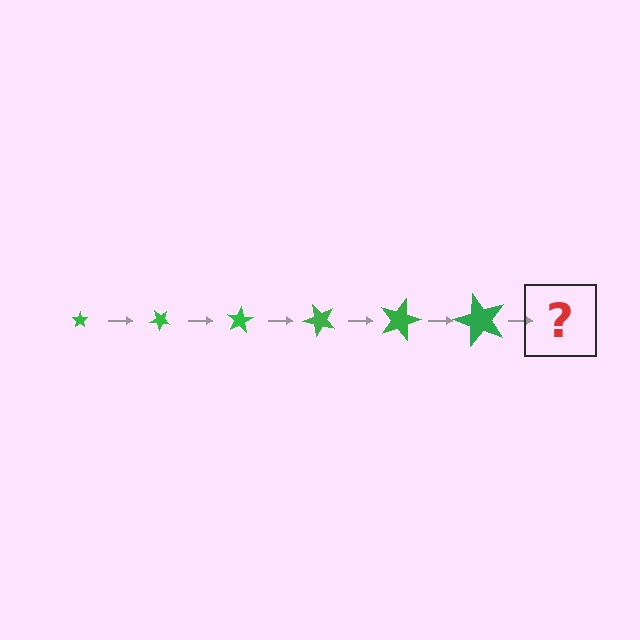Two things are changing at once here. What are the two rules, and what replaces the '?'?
The two rules are that the star grows larger each step and it rotates 40 degrees each step. The '?' should be a star, larger than the previous one and rotated 240 degrees from the start.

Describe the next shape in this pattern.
It should be a star, larger than the previous one and rotated 240 degrees from the start.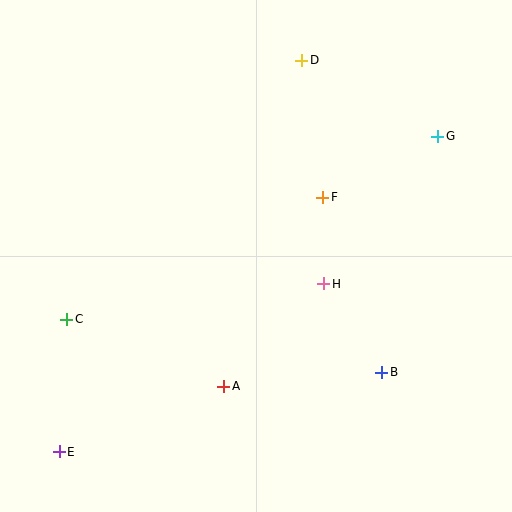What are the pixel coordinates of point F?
Point F is at (323, 197).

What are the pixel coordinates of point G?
Point G is at (438, 136).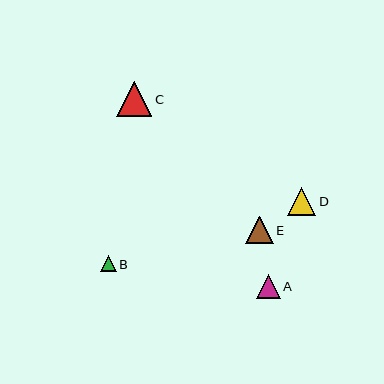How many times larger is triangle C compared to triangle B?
Triangle C is approximately 2.2 times the size of triangle B.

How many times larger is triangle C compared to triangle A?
Triangle C is approximately 1.5 times the size of triangle A.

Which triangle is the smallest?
Triangle B is the smallest with a size of approximately 16 pixels.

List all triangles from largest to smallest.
From largest to smallest: C, D, E, A, B.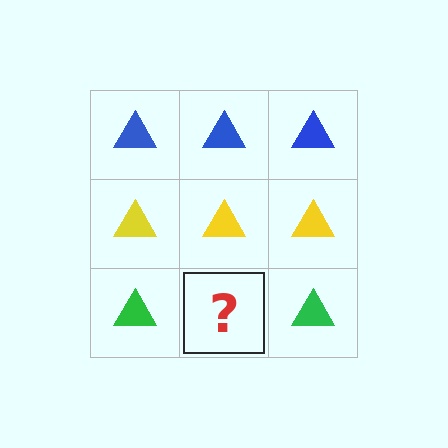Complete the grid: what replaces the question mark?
The question mark should be replaced with a green triangle.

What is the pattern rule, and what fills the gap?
The rule is that each row has a consistent color. The gap should be filled with a green triangle.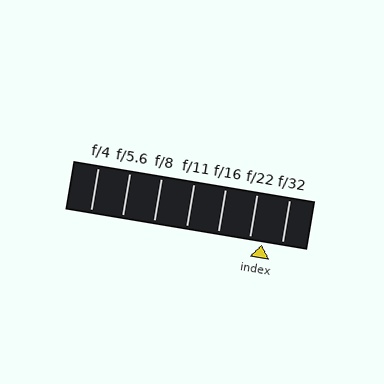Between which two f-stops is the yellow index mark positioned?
The index mark is between f/22 and f/32.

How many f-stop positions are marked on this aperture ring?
There are 7 f-stop positions marked.